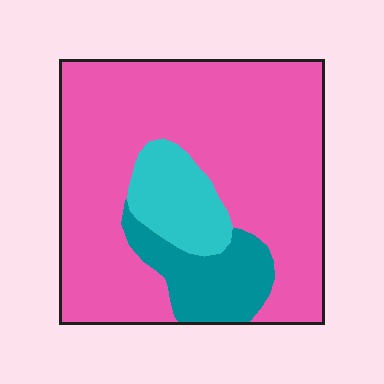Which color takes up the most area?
Pink, at roughly 75%.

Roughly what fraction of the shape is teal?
Teal takes up about one eighth (1/8) of the shape.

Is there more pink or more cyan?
Pink.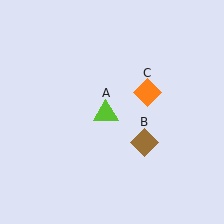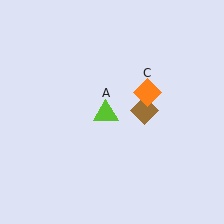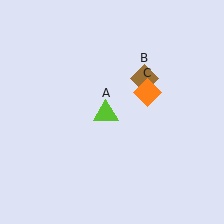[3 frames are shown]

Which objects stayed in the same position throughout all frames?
Lime triangle (object A) and orange diamond (object C) remained stationary.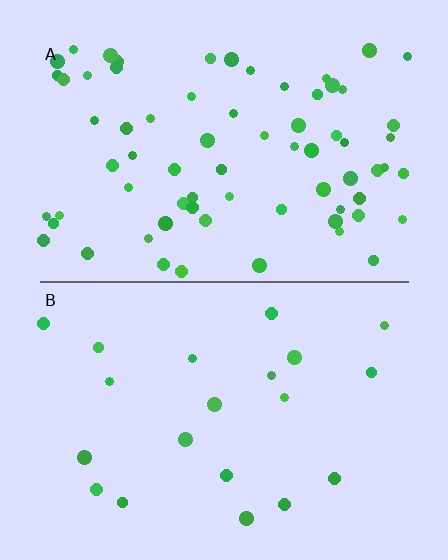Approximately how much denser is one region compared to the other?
Approximately 3.4× — region A over region B.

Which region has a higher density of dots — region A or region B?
A (the top).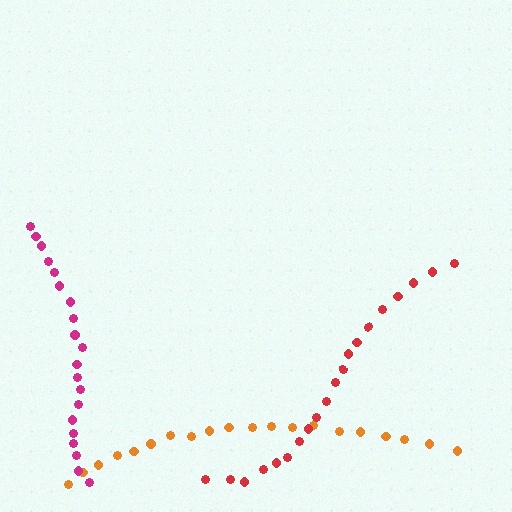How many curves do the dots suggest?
There are 3 distinct paths.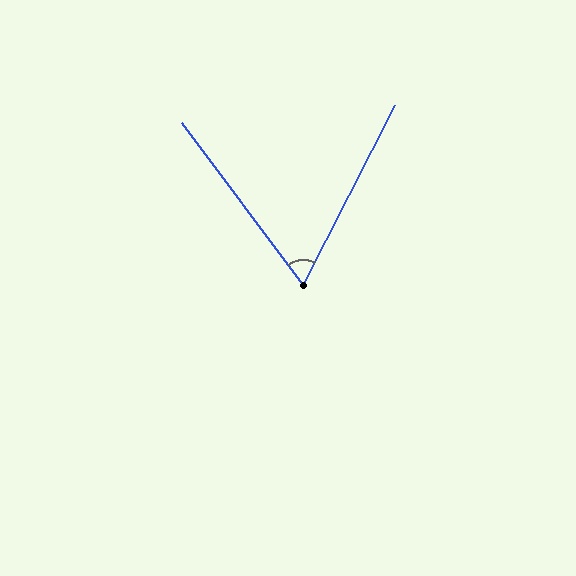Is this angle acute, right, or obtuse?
It is acute.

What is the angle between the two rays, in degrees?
Approximately 64 degrees.